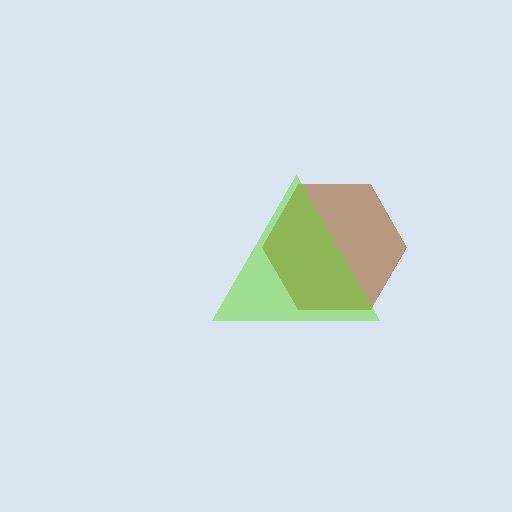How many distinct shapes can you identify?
There are 2 distinct shapes: a brown hexagon, a lime triangle.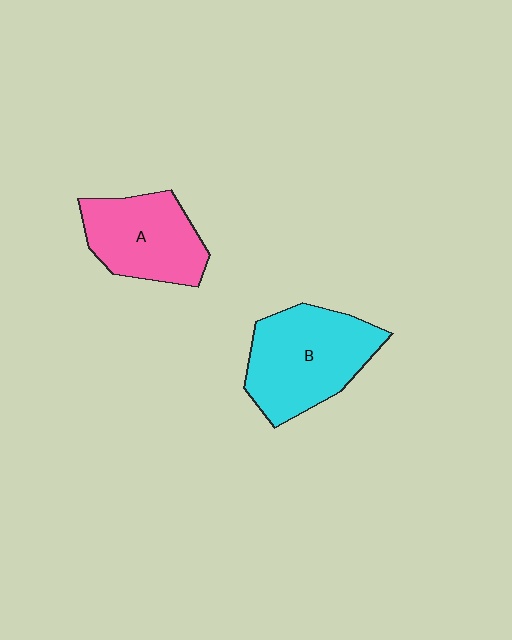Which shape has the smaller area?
Shape A (pink).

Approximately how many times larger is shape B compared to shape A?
Approximately 1.2 times.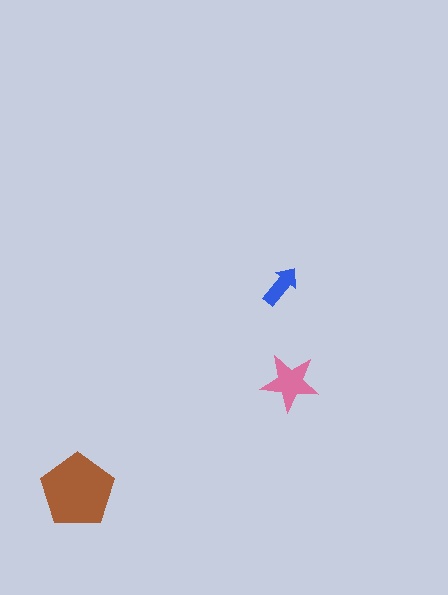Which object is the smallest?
The blue arrow.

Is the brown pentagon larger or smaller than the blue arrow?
Larger.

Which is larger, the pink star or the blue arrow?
The pink star.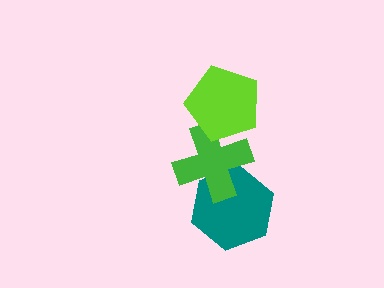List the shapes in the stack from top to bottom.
From top to bottom: the lime pentagon, the green cross, the teal hexagon.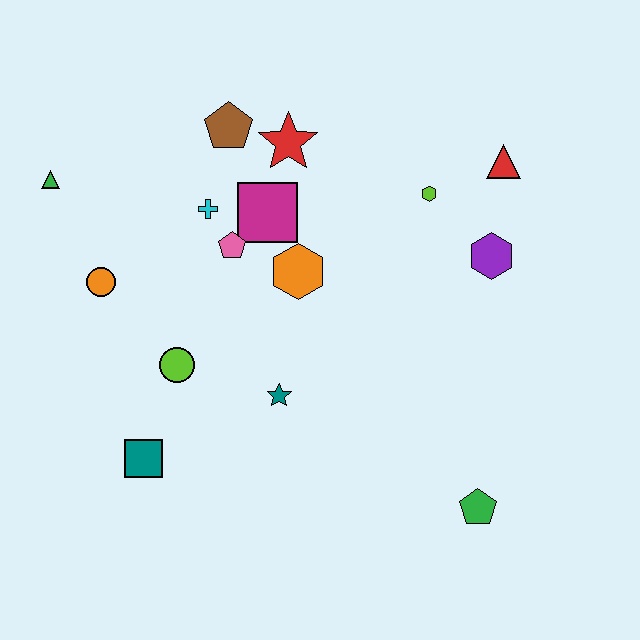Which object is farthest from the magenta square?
The green pentagon is farthest from the magenta square.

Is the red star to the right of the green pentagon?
No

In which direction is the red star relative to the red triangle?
The red star is to the left of the red triangle.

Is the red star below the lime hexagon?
No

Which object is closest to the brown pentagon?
The red star is closest to the brown pentagon.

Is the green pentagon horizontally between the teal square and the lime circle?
No